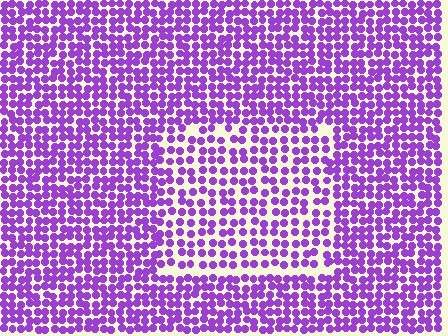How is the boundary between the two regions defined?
The boundary is defined by a change in element density (approximately 1.5x ratio). All elements are the same color, size, and shape.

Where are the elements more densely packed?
The elements are more densely packed outside the rectangle boundary.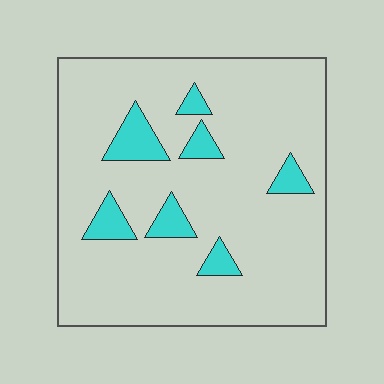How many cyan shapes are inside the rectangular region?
7.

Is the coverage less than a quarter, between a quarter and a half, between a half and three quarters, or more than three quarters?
Less than a quarter.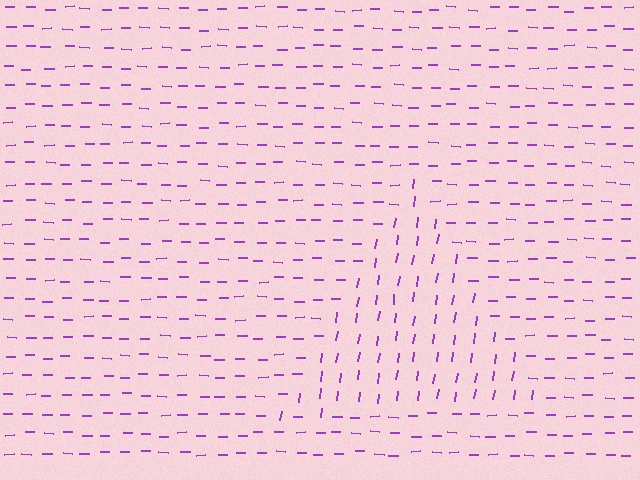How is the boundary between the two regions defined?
The boundary is defined purely by a change in line orientation (approximately 82 degrees difference). All lines are the same color and thickness.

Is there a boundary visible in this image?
Yes, there is a texture boundary formed by a change in line orientation.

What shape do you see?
I see a triangle.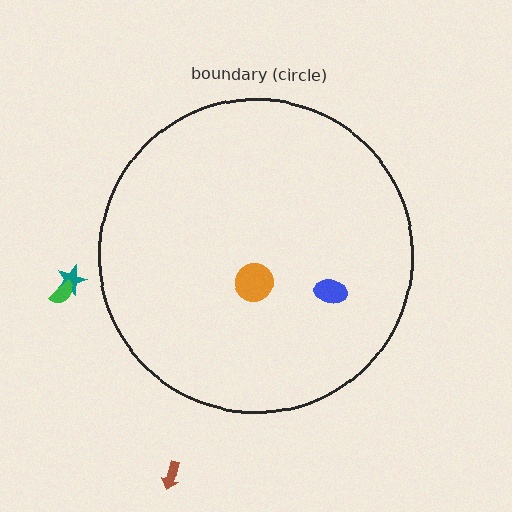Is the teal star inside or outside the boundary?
Outside.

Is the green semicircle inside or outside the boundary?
Outside.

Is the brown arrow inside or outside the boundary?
Outside.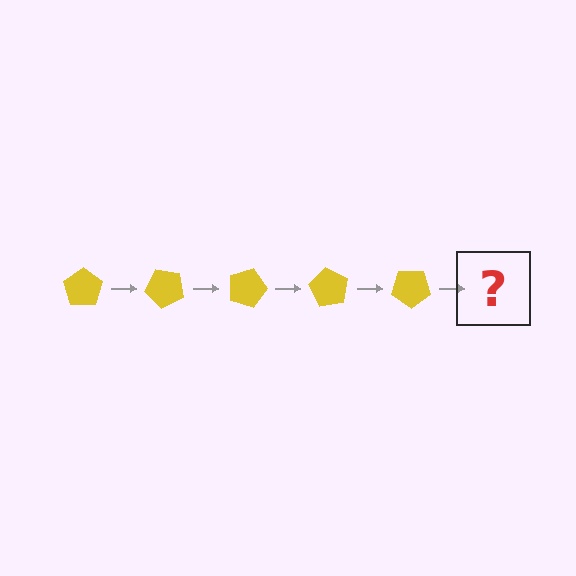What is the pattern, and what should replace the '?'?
The pattern is that the pentagon rotates 45 degrees each step. The '?' should be a yellow pentagon rotated 225 degrees.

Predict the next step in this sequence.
The next step is a yellow pentagon rotated 225 degrees.